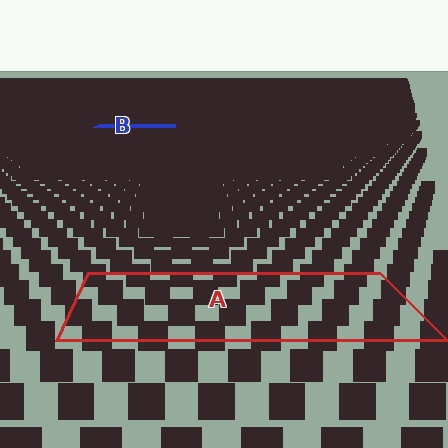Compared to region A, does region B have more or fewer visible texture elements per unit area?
Region B has more texture elements per unit area — they are packed more densely because it is farther away.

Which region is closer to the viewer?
Region A is closer. The texture elements there are larger and more spread out.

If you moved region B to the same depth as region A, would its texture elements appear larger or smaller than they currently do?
They would appear larger. At a closer depth, the same texture elements are projected at a bigger on-screen size.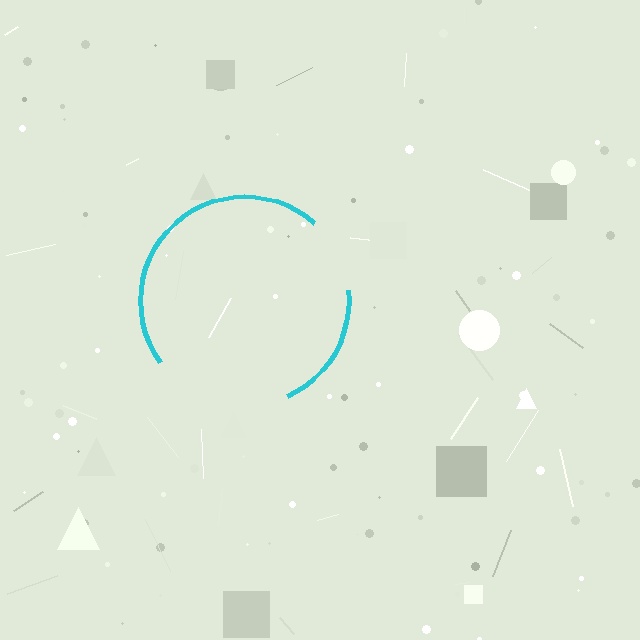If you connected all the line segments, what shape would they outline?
They would outline a circle.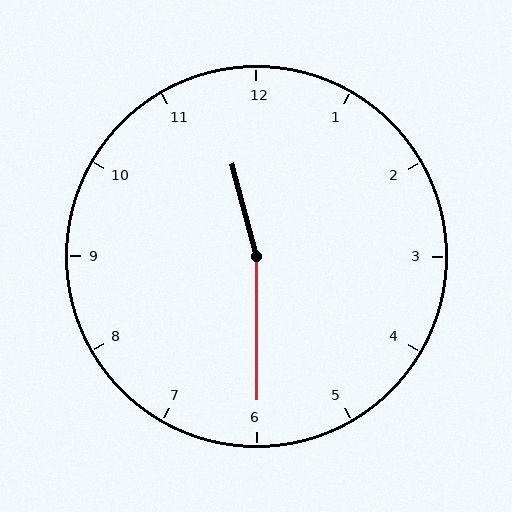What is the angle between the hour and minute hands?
Approximately 165 degrees.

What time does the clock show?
11:30.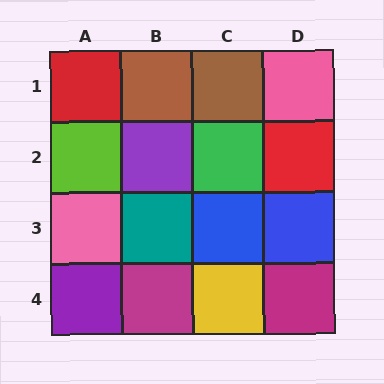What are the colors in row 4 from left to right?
Purple, magenta, yellow, magenta.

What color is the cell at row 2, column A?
Lime.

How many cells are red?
2 cells are red.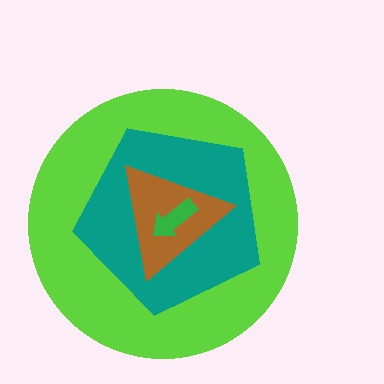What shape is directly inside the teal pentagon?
The brown triangle.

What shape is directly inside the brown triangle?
The green arrow.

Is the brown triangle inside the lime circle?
Yes.